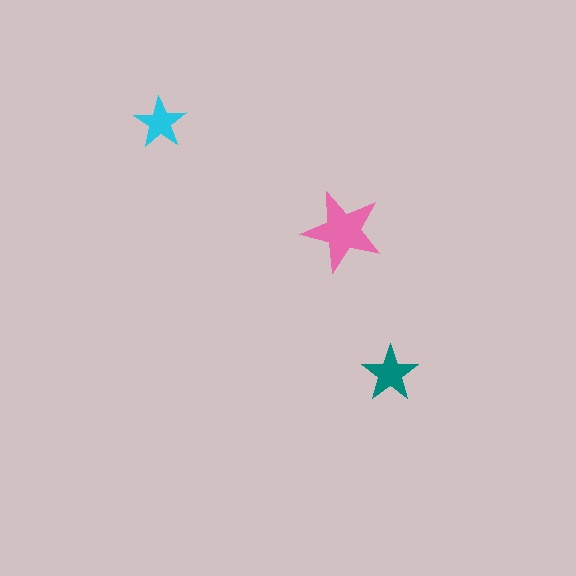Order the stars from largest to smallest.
the pink one, the teal one, the cyan one.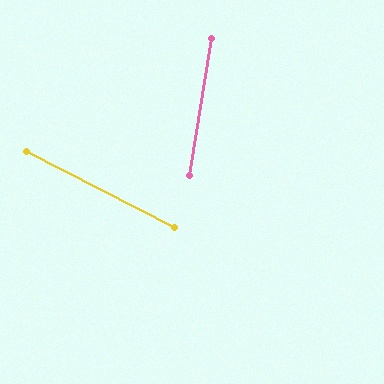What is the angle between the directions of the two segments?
Approximately 72 degrees.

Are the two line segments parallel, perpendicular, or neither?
Neither parallel nor perpendicular — they differ by about 72°.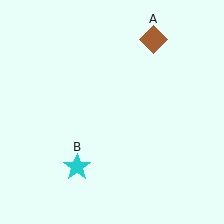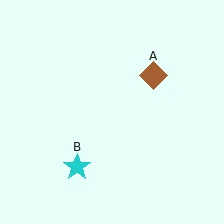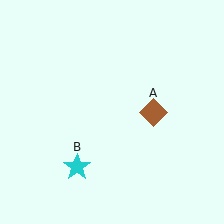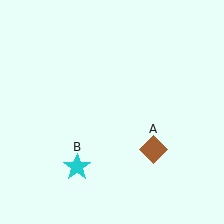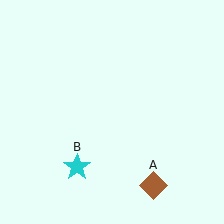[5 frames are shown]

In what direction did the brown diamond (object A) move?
The brown diamond (object A) moved down.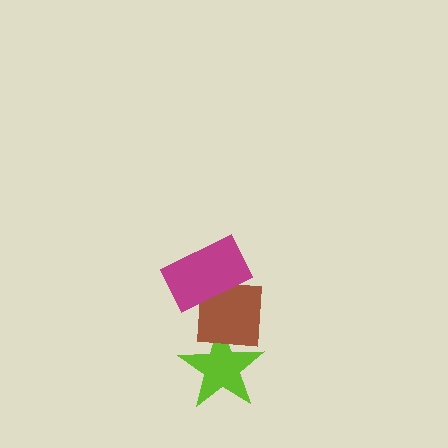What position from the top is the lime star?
The lime star is 3rd from the top.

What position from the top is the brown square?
The brown square is 2nd from the top.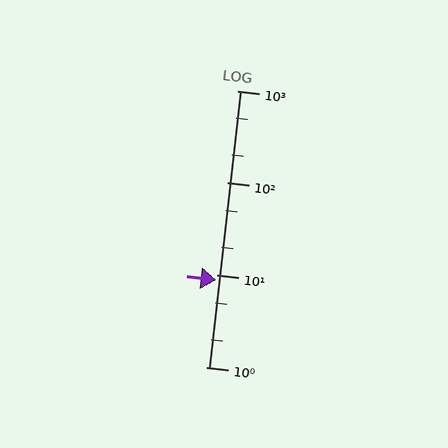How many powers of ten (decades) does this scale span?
The scale spans 3 decades, from 1 to 1000.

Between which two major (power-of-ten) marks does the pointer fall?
The pointer is between 1 and 10.